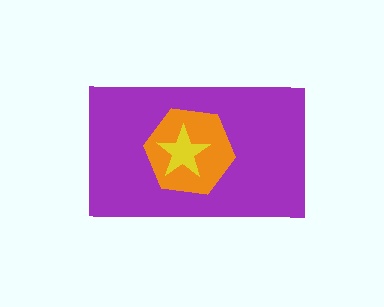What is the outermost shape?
The purple rectangle.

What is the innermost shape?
The yellow star.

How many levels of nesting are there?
3.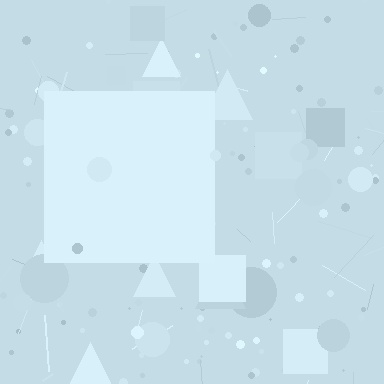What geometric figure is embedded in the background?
A square is embedded in the background.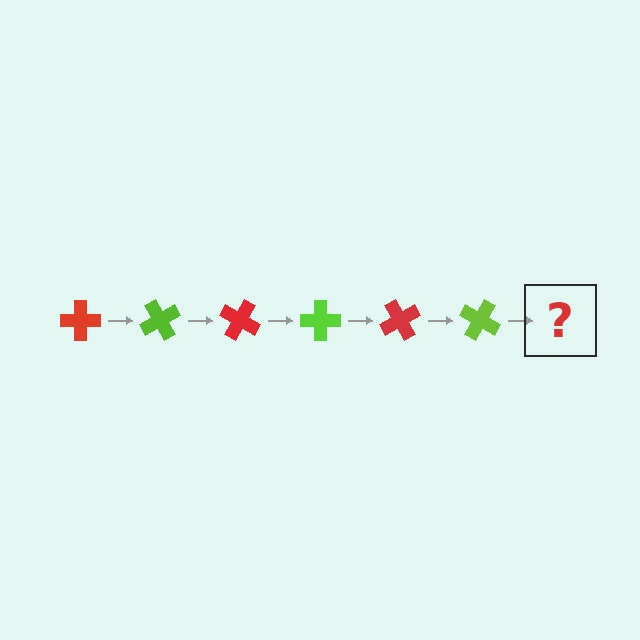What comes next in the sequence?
The next element should be a red cross, rotated 360 degrees from the start.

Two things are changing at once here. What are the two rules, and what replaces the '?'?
The two rules are that it rotates 60 degrees each step and the color cycles through red and lime. The '?' should be a red cross, rotated 360 degrees from the start.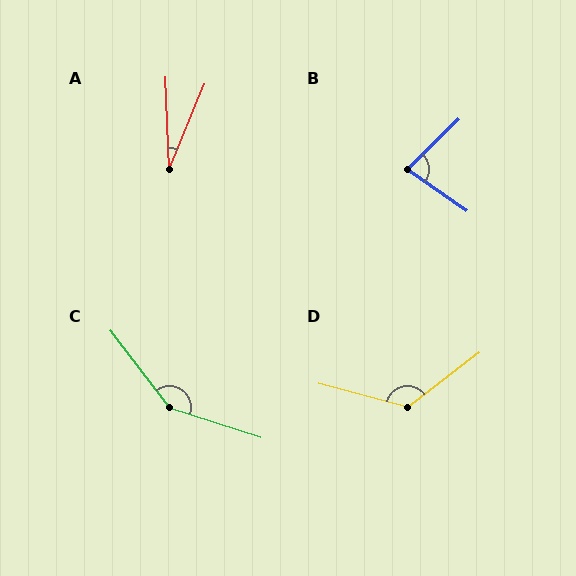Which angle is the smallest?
A, at approximately 24 degrees.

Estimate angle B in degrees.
Approximately 80 degrees.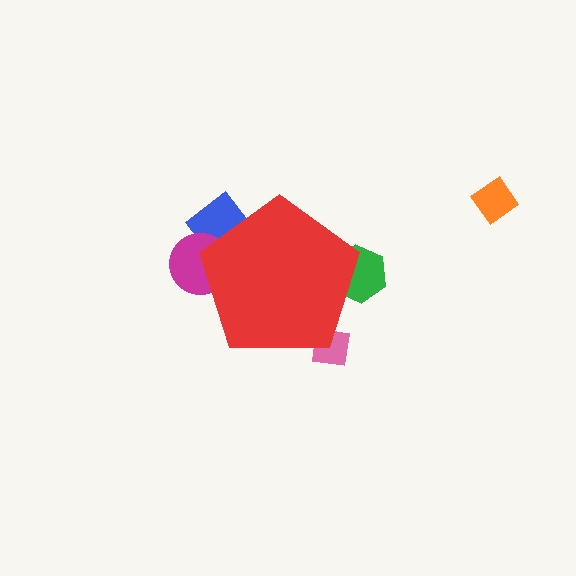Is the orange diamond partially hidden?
No, the orange diamond is fully visible.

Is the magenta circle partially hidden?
Yes, the magenta circle is partially hidden behind the red pentagon.